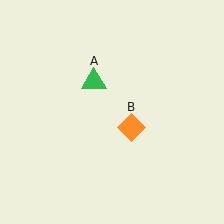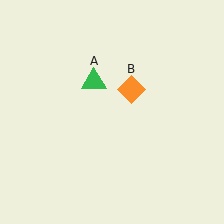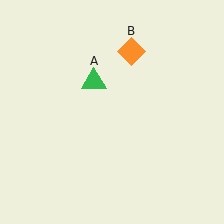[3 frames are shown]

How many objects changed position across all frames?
1 object changed position: orange diamond (object B).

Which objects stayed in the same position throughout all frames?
Green triangle (object A) remained stationary.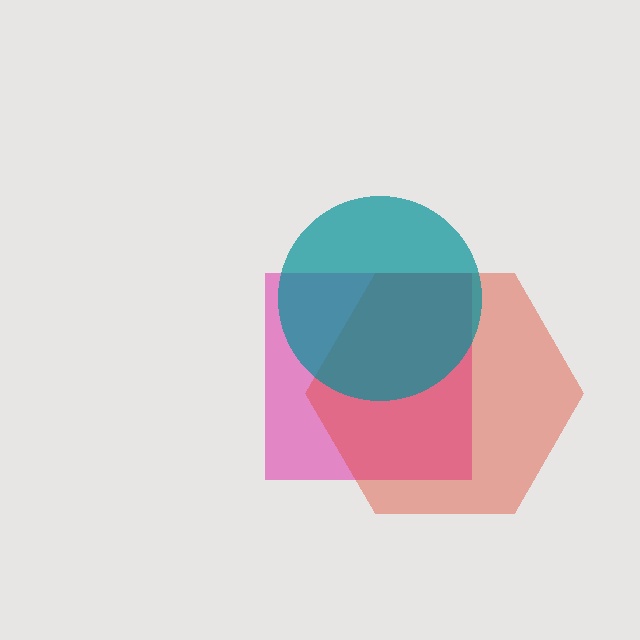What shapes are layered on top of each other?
The layered shapes are: a pink square, a red hexagon, a teal circle.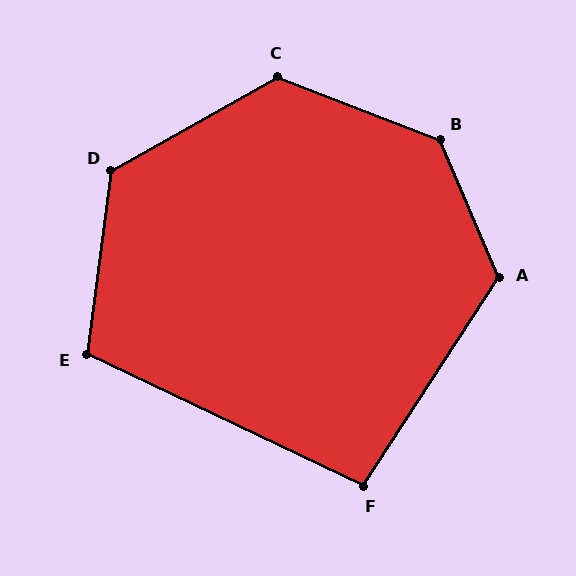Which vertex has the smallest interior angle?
F, at approximately 98 degrees.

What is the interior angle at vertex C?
Approximately 129 degrees (obtuse).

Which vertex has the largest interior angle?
B, at approximately 135 degrees.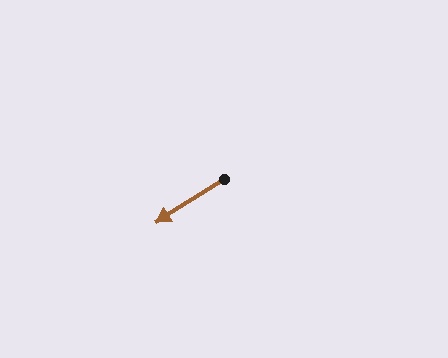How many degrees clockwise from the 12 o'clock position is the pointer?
Approximately 238 degrees.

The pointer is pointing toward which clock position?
Roughly 8 o'clock.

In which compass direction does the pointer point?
Southwest.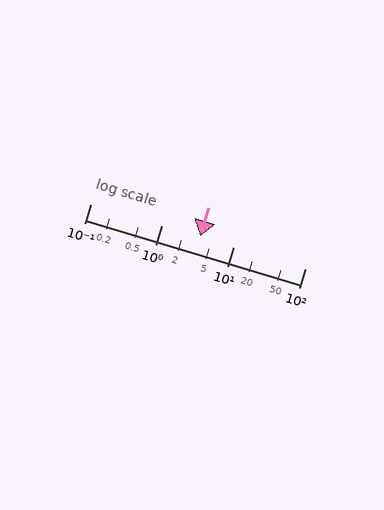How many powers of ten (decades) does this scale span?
The scale spans 3 decades, from 0.1 to 100.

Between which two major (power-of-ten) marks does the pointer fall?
The pointer is between 1 and 10.